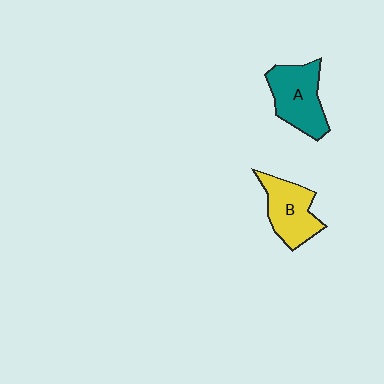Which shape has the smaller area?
Shape B (yellow).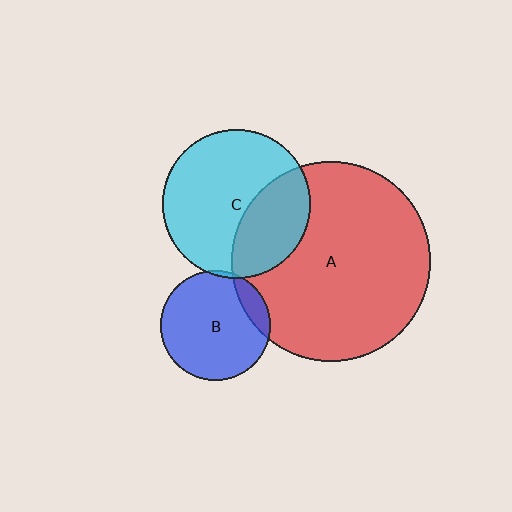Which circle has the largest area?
Circle A (red).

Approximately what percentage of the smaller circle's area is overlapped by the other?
Approximately 10%.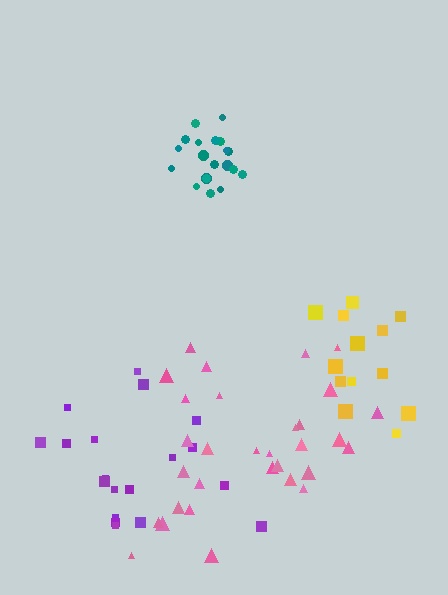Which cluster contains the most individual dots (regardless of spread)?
Pink (31).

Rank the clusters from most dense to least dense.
teal, purple, pink, yellow.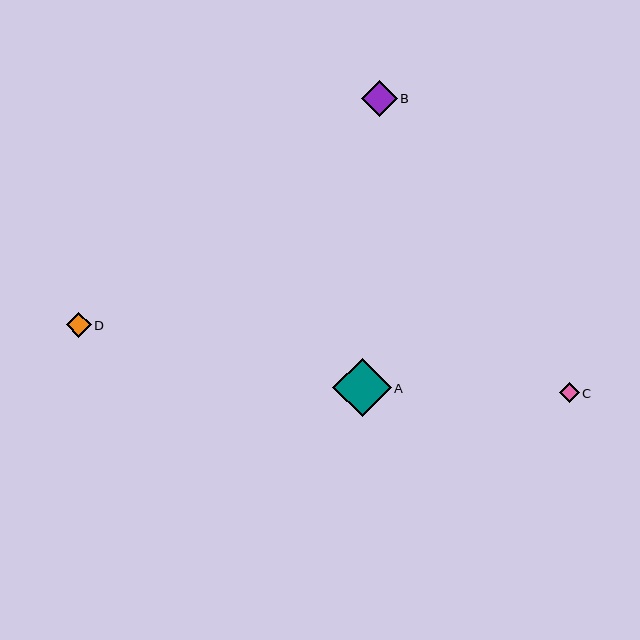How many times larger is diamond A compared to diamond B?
Diamond A is approximately 1.6 times the size of diamond B.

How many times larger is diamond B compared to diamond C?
Diamond B is approximately 1.8 times the size of diamond C.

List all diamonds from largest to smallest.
From largest to smallest: A, B, D, C.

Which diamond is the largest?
Diamond A is the largest with a size of approximately 59 pixels.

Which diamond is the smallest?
Diamond C is the smallest with a size of approximately 20 pixels.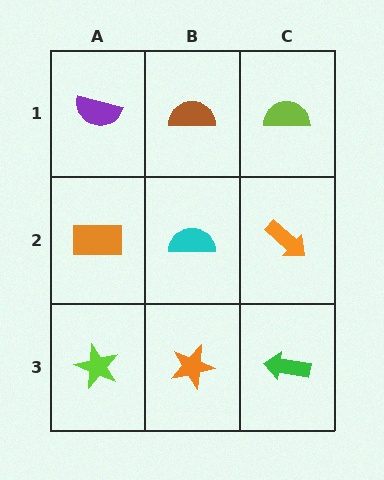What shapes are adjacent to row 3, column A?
An orange rectangle (row 2, column A), an orange star (row 3, column B).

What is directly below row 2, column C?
A green arrow.